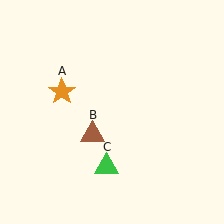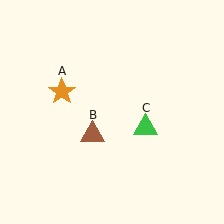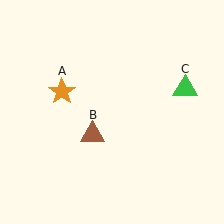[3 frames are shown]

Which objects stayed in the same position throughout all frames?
Orange star (object A) and brown triangle (object B) remained stationary.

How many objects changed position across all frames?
1 object changed position: green triangle (object C).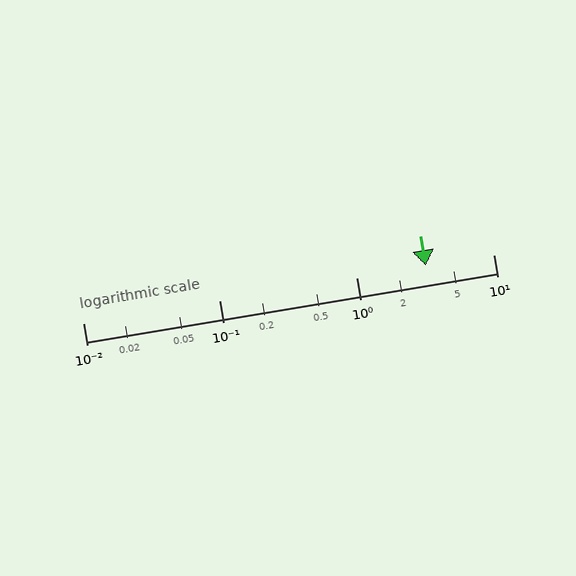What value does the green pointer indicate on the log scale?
The pointer indicates approximately 3.2.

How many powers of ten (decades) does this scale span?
The scale spans 3 decades, from 0.01 to 10.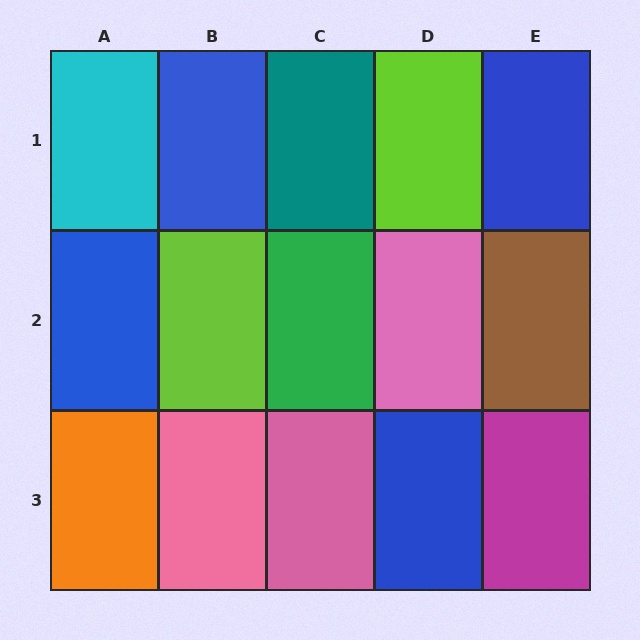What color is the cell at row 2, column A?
Blue.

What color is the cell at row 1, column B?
Blue.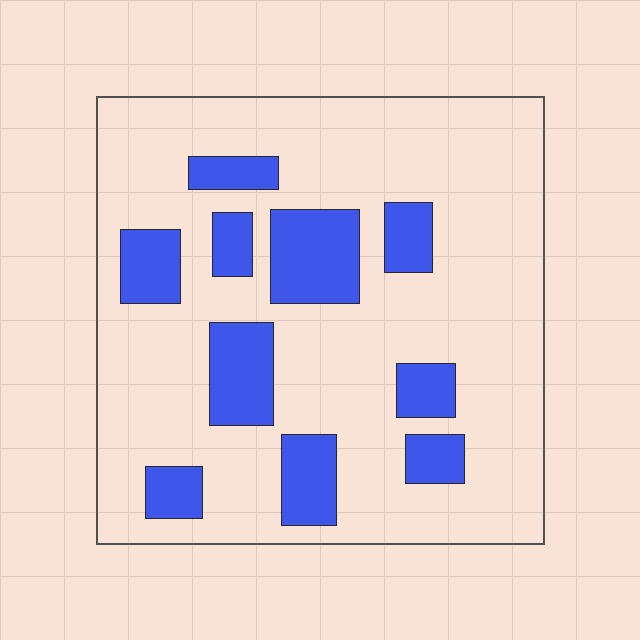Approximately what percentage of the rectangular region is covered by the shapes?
Approximately 20%.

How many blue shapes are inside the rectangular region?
10.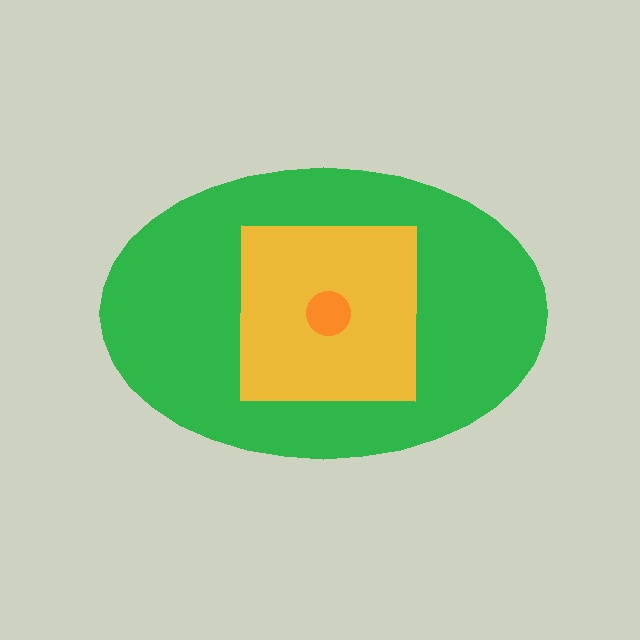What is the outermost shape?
The green ellipse.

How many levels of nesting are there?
3.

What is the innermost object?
The orange circle.